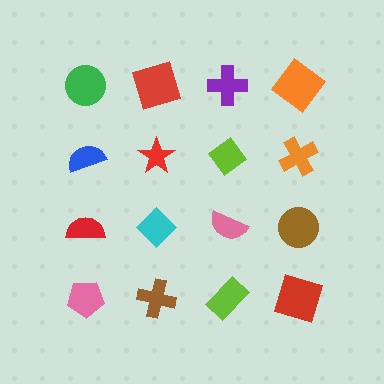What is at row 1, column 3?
A purple cross.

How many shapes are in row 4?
4 shapes.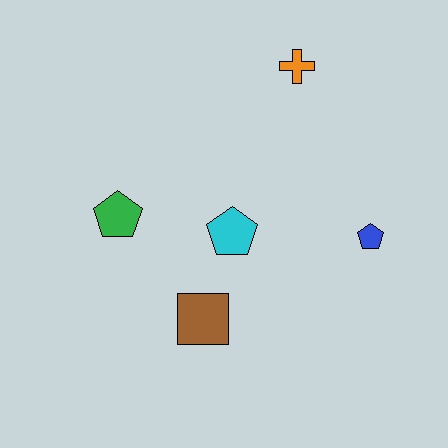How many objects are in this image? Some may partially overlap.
There are 5 objects.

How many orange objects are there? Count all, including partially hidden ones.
There is 1 orange object.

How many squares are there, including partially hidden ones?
There is 1 square.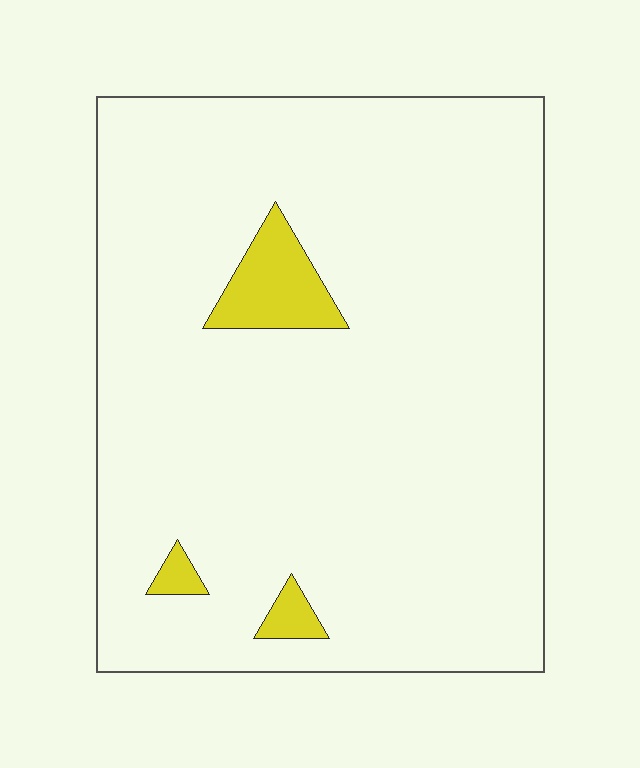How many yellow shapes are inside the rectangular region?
3.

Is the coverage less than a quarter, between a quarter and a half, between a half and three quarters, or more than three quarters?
Less than a quarter.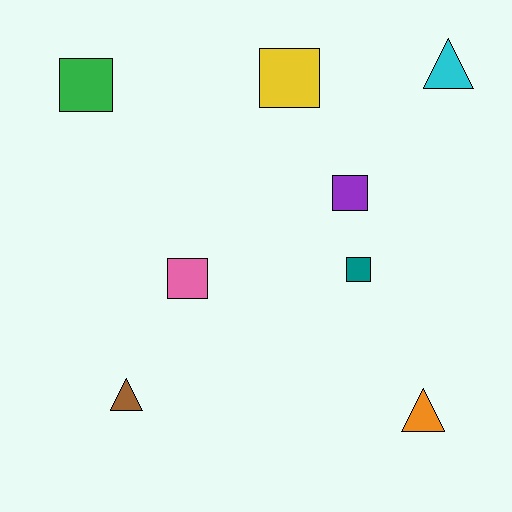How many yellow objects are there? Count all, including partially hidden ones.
There is 1 yellow object.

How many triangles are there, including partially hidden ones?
There are 3 triangles.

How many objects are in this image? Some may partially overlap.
There are 8 objects.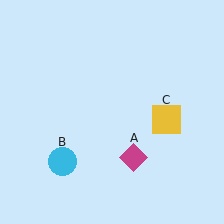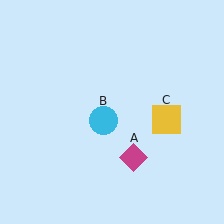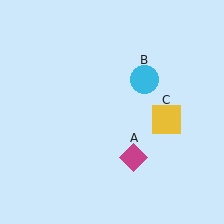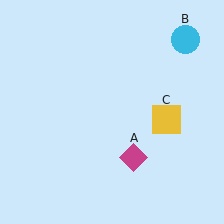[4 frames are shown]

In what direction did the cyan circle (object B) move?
The cyan circle (object B) moved up and to the right.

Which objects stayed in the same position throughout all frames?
Magenta diamond (object A) and yellow square (object C) remained stationary.